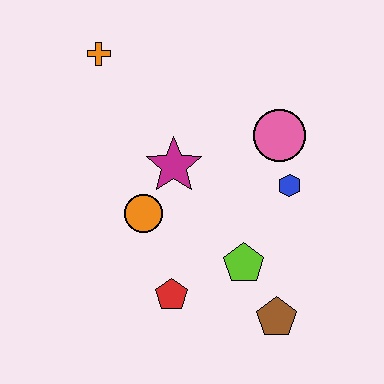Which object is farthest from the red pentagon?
The orange cross is farthest from the red pentagon.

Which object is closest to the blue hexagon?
The pink circle is closest to the blue hexagon.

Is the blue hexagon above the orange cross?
No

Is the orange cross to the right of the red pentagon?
No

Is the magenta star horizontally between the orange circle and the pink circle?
Yes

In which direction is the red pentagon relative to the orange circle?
The red pentagon is below the orange circle.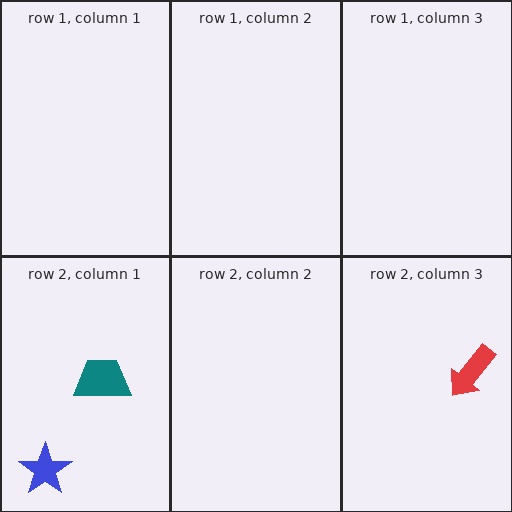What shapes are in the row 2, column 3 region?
The red arrow.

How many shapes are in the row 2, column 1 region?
2.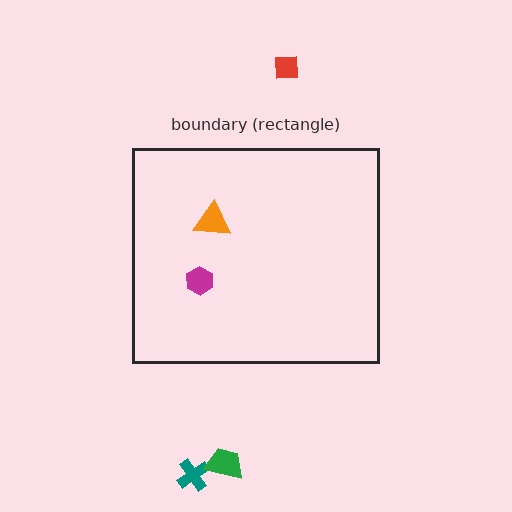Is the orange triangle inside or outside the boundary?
Inside.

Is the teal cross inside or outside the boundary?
Outside.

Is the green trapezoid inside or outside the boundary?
Outside.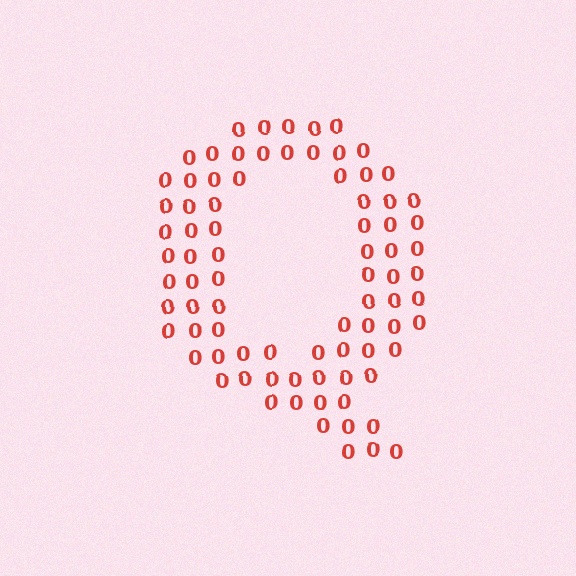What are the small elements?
The small elements are digit 0's.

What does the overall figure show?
The overall figure shows the letter Q.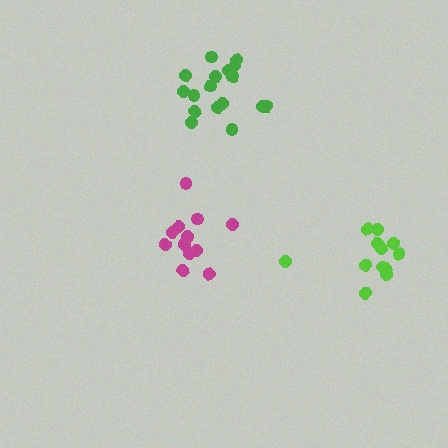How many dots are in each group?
Group 1: 12 dots, Group 2: 17 dots, Group 3: 12 dots (41 total).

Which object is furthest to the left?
The magenta cluster is leftmost.